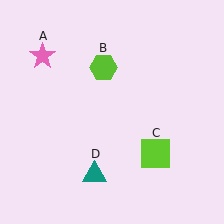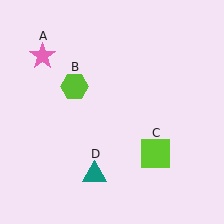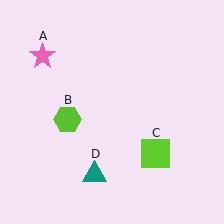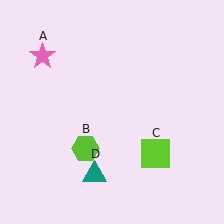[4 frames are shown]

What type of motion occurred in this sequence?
The lime hexagon (object B) rotated counterclockwise around the center of the scene.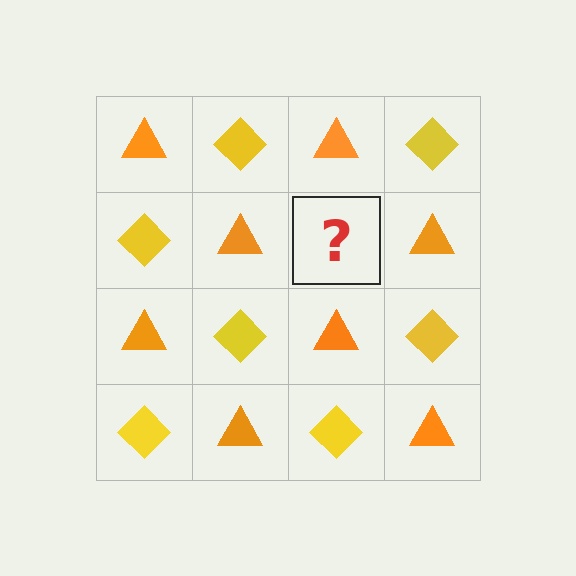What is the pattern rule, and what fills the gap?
The rule is that it alternates orange triangle and yellow diamond in a checkerboard pattern. The gap should be filled with a yellow diamond.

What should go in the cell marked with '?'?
The missing cell should contain a yellow diamond.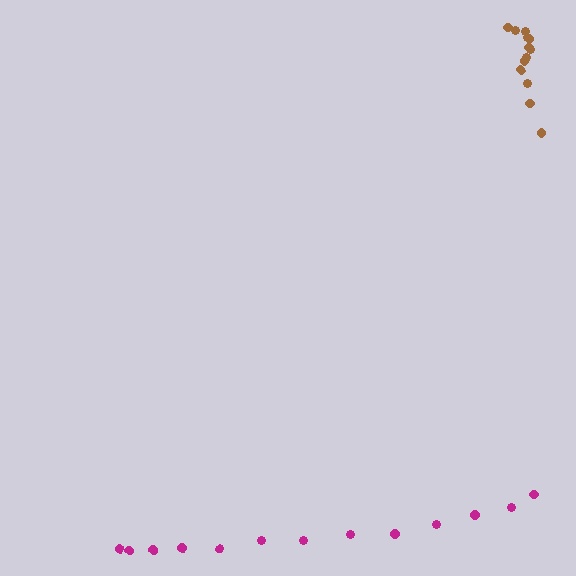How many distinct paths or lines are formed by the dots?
There are 2 distinct paths.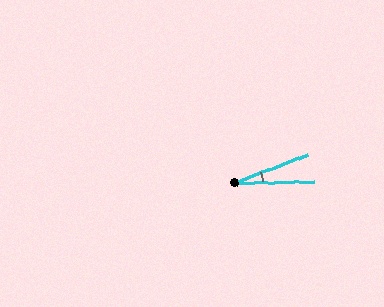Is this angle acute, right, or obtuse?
It is acute.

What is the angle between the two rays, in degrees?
Approximately 21 degrees.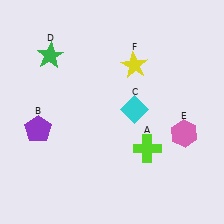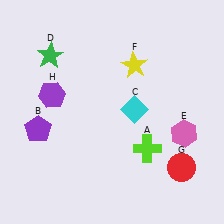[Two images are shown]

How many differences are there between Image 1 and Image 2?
There are 2 differences between the two images.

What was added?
A red circle (G), a purple hexagon (H) were added in Image 2.